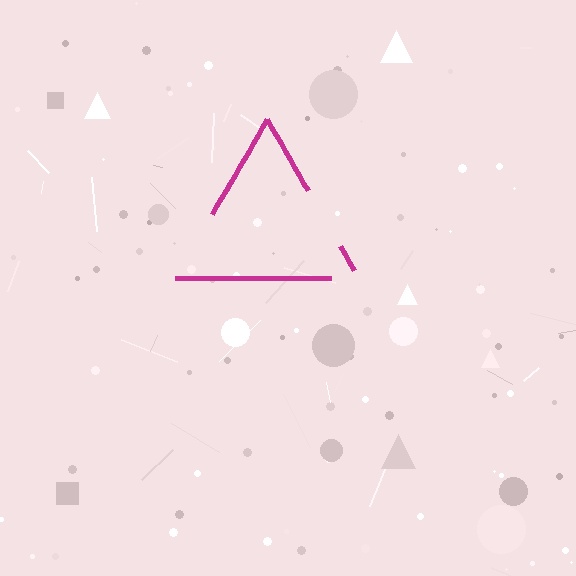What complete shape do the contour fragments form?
The contour fragments form a triangle.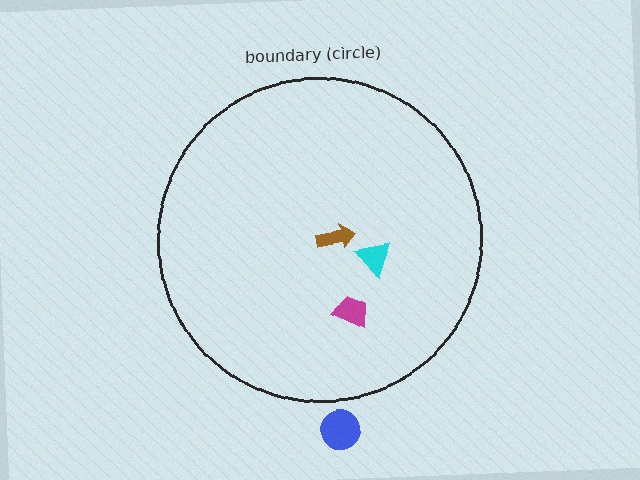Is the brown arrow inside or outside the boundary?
Inside.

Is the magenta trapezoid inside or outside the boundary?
Inside.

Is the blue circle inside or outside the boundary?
Outside.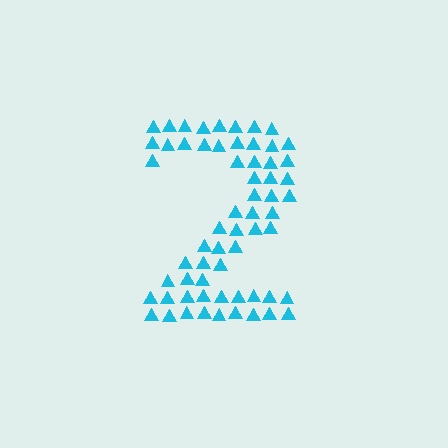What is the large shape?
The large shape is the digit 2.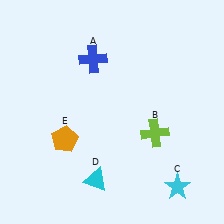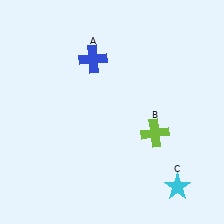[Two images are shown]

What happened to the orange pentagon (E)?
The orange pentagon (E) was removed in Image 2. It was in the bottom-left area of Image 1.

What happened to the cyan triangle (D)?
The cyan triangle (D) was removed in Image 2. It was in the bottom-left area of Image 1.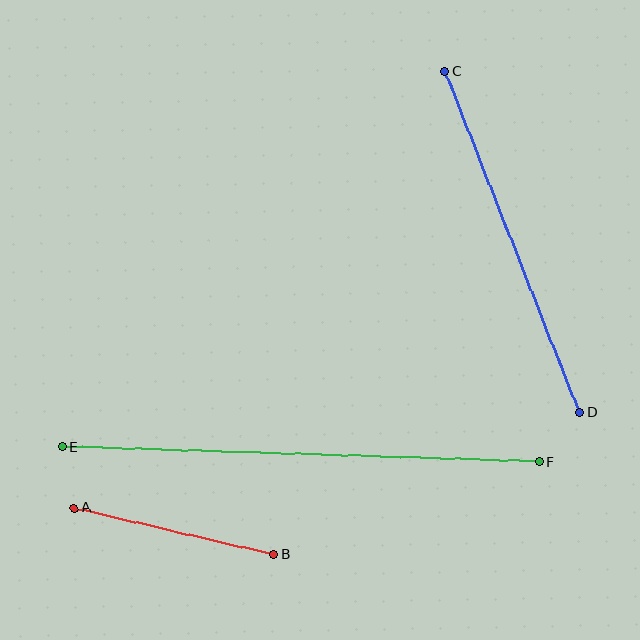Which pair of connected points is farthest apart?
Points E and F are farthest apart.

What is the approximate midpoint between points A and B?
The midpoint is at approximately (174, 531) pixels.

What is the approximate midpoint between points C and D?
The midpoint is at approximately (512, 242) pixels.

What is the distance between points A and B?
The distance is approximately 205 pixels.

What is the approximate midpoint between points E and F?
The midpoint is at approximately (301, 454) pixels.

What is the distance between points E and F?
The distance is approximately 476 pixels.